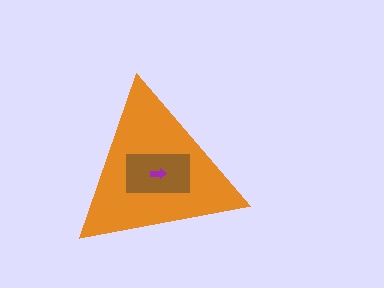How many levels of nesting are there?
3.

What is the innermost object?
The purple arrow.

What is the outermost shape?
The orange triangle.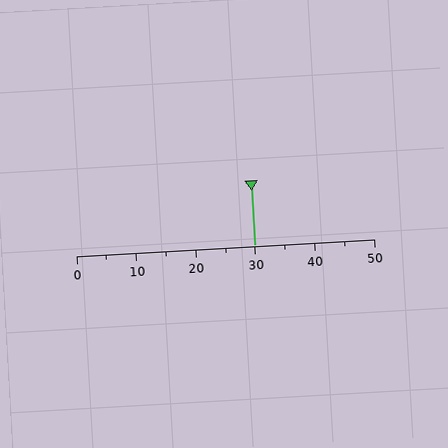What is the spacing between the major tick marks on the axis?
The major ticks are spaced 10 apart.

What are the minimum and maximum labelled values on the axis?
The axis runs from 0 to 50.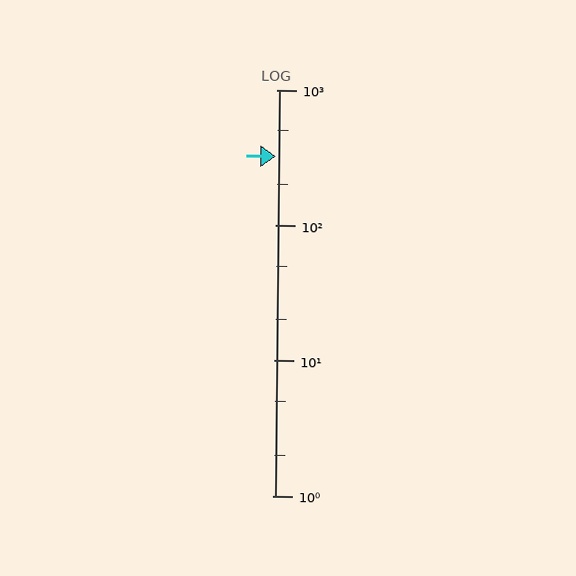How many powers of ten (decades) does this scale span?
The scale spans 3 decades, from 1 to 1000.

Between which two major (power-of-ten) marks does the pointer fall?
The pointer is between 100 and 1000.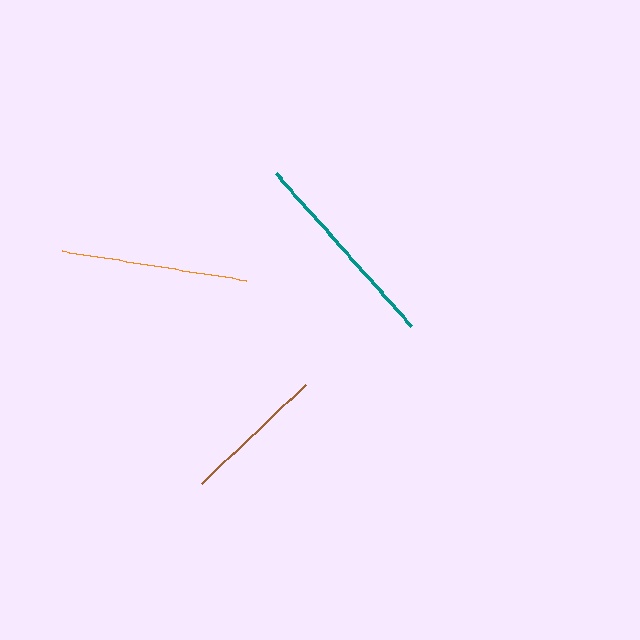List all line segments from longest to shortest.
From longest to shortest: teal, orange, brown.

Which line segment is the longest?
The teal line is the longest at approximately 204 pixels.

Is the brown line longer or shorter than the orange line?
The orange line is longer than the brown line.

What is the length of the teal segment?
The teal segment is approximately 204 pixels long.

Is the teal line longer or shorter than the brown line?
The teal line is longer than the brown line.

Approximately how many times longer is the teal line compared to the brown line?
The teal line is approximately 1.4 times the length of the brown line.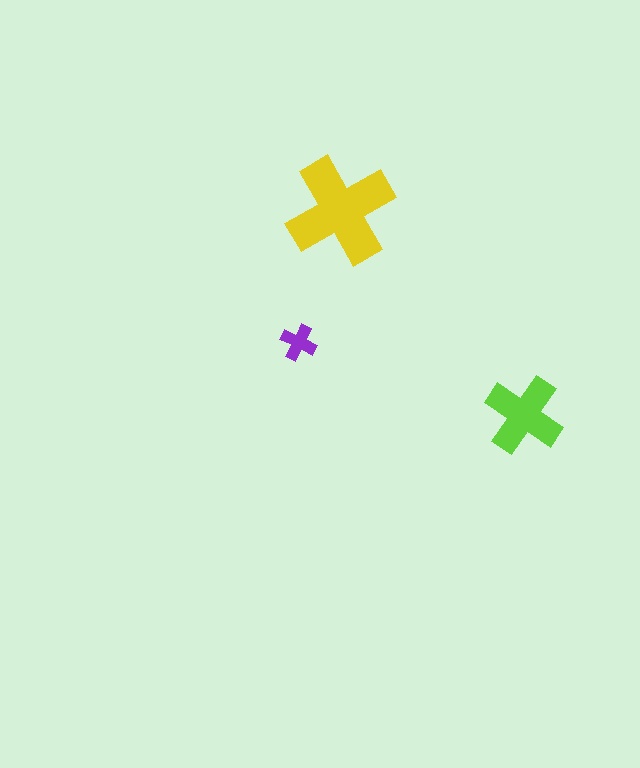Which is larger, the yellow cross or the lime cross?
The yellow one.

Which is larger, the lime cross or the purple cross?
The lime one.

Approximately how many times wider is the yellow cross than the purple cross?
About 3 times wider.